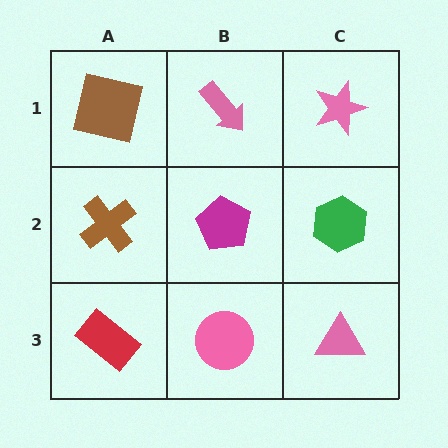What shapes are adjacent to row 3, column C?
A green hexagon (row 2, column C), a pink circle (row 3, column B).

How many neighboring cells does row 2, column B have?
4.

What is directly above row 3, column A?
A brown cross.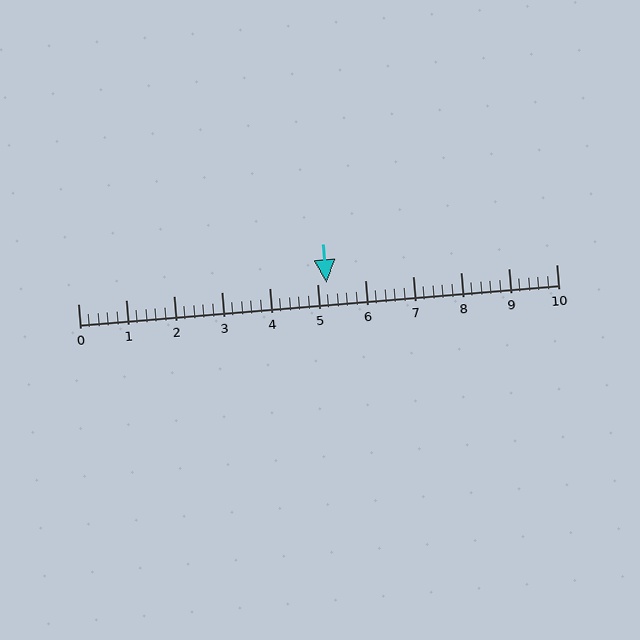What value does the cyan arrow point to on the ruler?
The cyan arrow points to approximately 5.2.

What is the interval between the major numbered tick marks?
The major tick marks are spaced 1 units apart.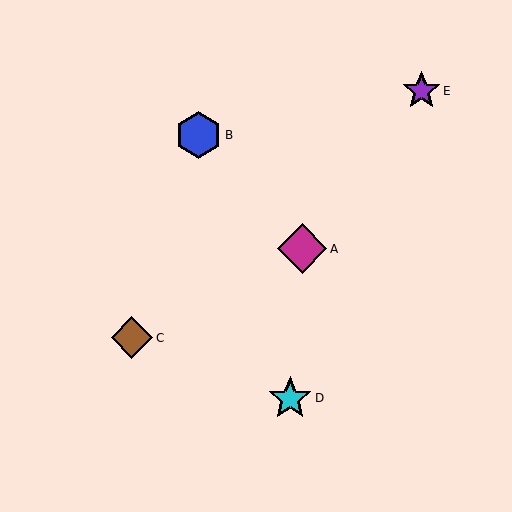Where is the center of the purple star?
The center of the purple star is at (421, 91).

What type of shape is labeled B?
Shape B is a blue hexagon.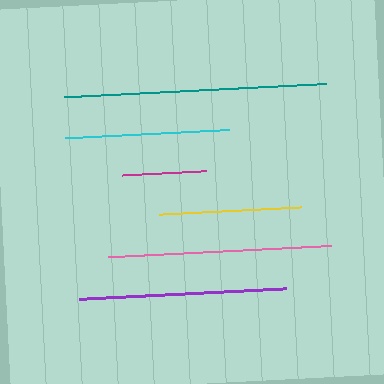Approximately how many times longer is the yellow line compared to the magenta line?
The yellow line is approximately 1.7 times the length of the magenta line.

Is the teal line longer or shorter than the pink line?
The teal line is longer than the pink line.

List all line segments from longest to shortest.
From longest to shortest: teal, pink, purple, cyan, yellow, magenta.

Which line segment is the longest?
The teal line is the longest at approximately 262 pixels.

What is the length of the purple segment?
The purple segment is approximately 206 pixels long.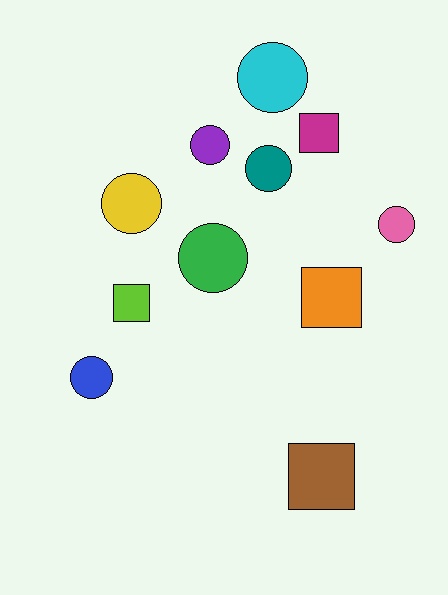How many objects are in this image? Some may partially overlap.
There are 11 objects.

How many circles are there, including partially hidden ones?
There are 7 circles.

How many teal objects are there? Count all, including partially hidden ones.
There is 1 teal object.